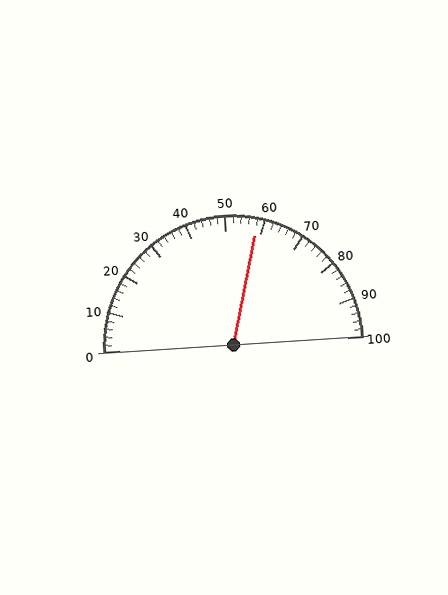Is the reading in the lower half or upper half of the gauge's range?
The reading is in the upper half of the range (0 to 100).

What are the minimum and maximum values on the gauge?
The gauge ranges from 0 to 100.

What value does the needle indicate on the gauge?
The needle indicates approximately 58.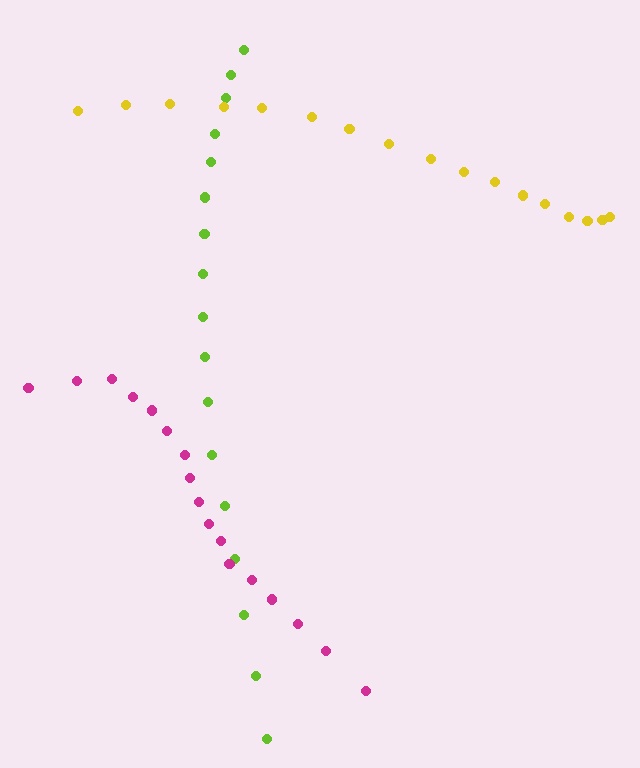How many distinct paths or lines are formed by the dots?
There are 3 distinct paths.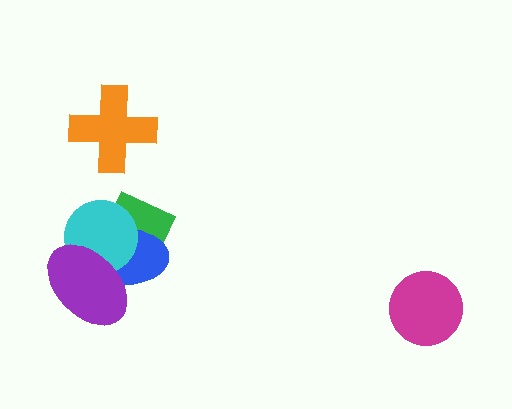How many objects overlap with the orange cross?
0 objects overlap with the orange cross.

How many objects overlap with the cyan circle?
3 objects overlap with the cyan circle.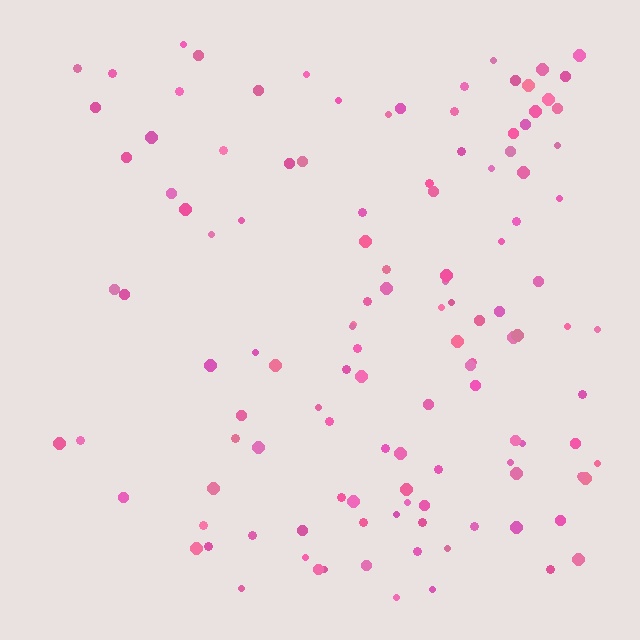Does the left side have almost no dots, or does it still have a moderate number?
Still a moderate number, just noticeably fewer than the right.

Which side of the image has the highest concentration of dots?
The right.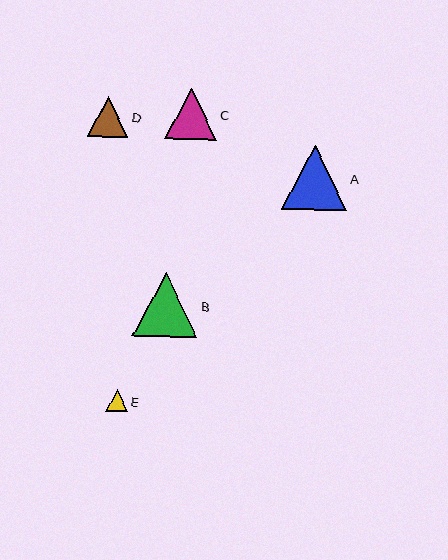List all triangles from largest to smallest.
From largest to smallest: A, B, C, D, E.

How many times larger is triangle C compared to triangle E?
Triangle C is approximately 2.3 times the size of triangle E.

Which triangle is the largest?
Triangle A is the largest with a size of approximately 65 pixels.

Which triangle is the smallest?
Triangle E is the smallest with a size of approximately 22 pixels.